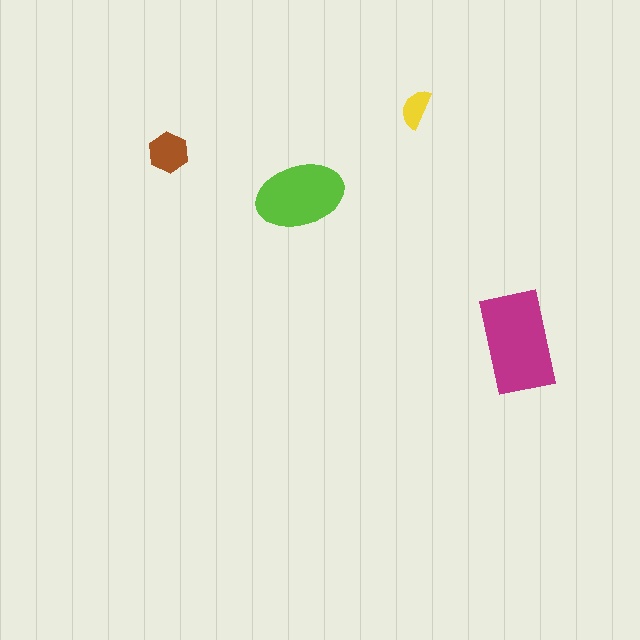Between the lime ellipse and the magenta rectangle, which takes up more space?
The magenta rectangle.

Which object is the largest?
The magenta rectangle.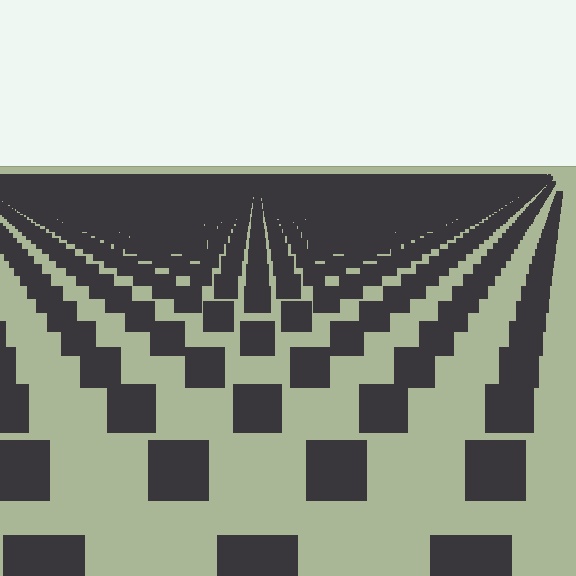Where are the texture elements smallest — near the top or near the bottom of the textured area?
Near the top.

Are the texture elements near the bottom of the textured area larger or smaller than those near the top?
Larger. Near the bottom, elements are closer to the viewer and appear at a bigger on-screen size.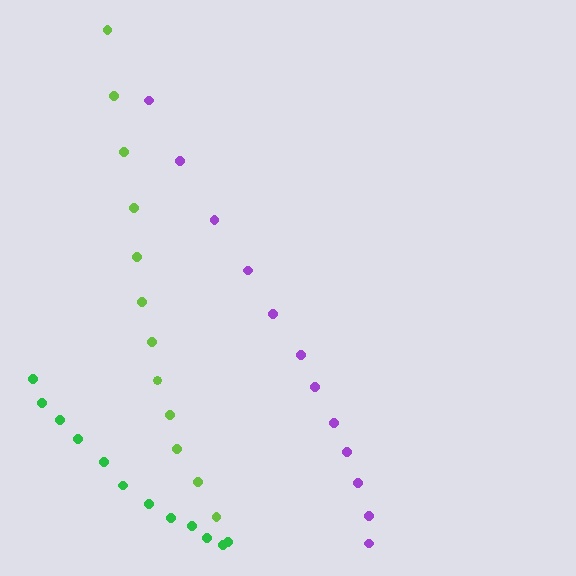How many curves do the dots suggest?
There are 3 distinct paths.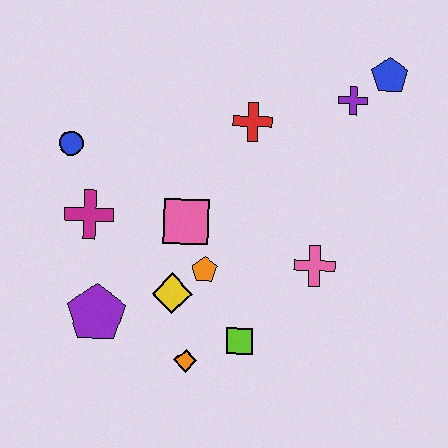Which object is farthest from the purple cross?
The purple pentagon is farthest from the purple cross.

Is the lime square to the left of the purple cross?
Yes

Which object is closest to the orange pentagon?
The yellow diamond is closest to the orange pentagon.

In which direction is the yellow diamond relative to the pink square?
The yellow diamond is below the pink square.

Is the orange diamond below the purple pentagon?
Yes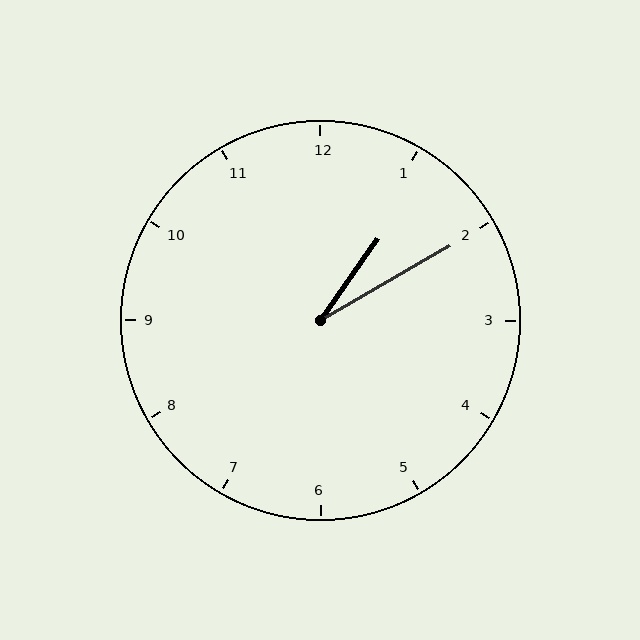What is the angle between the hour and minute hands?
Approximately 25 degrees.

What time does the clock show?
1:10.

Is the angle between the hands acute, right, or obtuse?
It is acute.